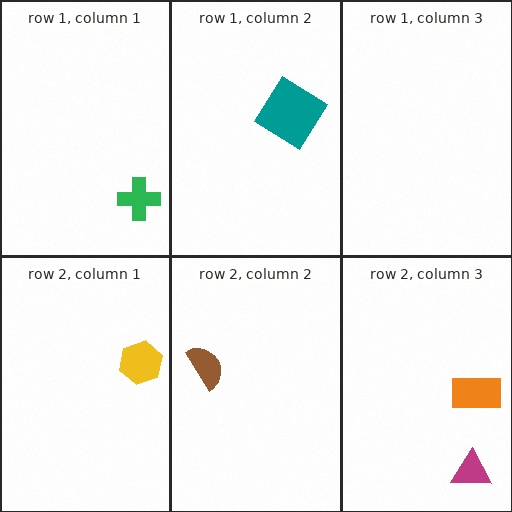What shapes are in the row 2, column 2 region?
The brown semicircle.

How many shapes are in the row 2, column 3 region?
2.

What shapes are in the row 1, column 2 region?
The teal diamond.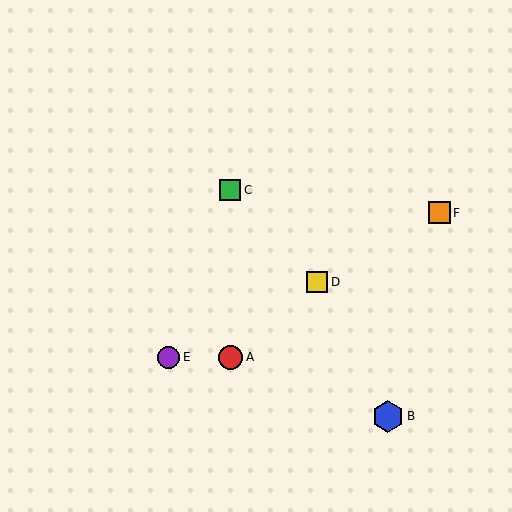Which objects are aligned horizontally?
Objects A, E are aligned horizontally.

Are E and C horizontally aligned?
No, E is at y≈357 and C is at y≈190.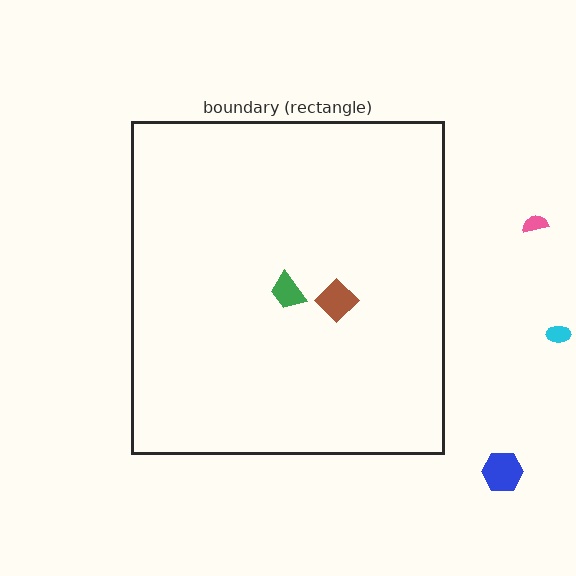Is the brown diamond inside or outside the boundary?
Inside.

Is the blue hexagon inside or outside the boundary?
Outside.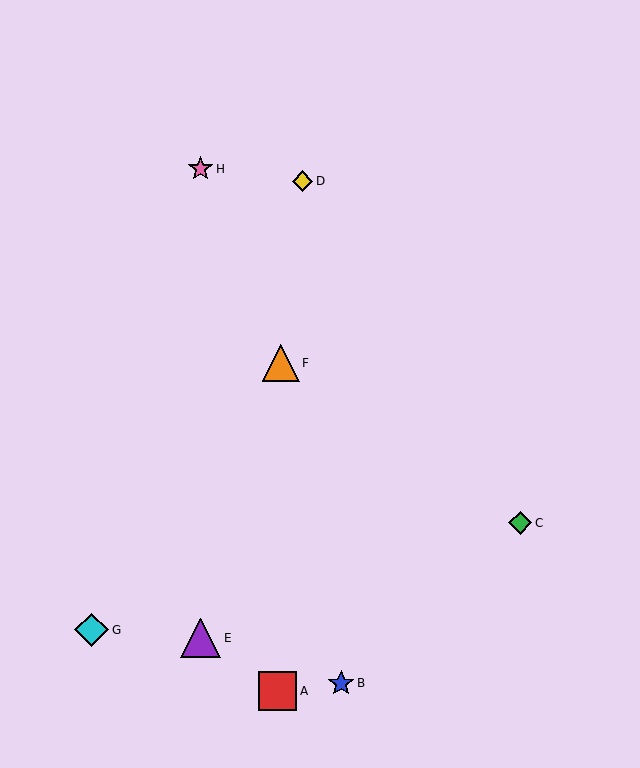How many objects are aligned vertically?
2 objects (E, H) are aligned vertically.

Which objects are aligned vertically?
Objects E, H are aligned vertically.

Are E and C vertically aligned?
No, E is at x≈201 and C is at x≈520.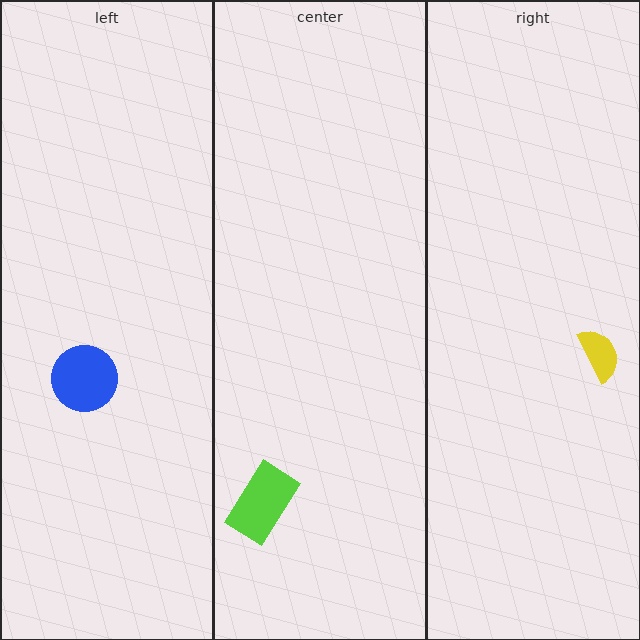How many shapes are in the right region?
1.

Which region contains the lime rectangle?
The center region.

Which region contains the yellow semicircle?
The right region.